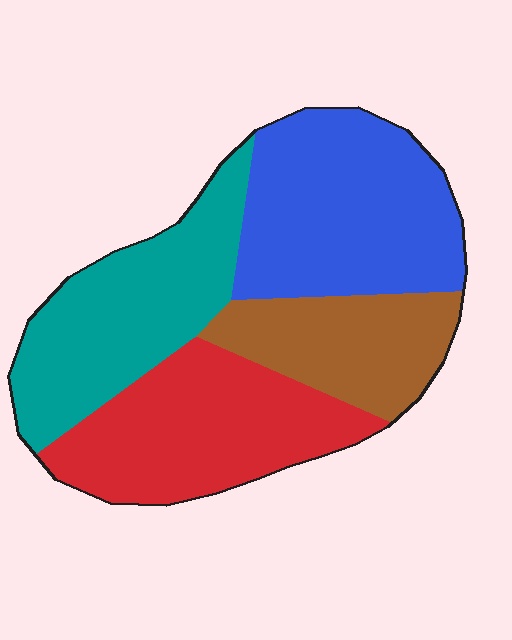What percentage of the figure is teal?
Teal takes up about one quarter (1/4) of the figure.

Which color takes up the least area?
Brown, at roughly 20%.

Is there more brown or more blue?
Blue.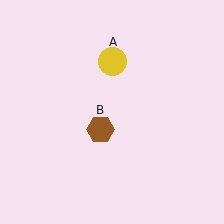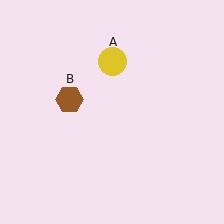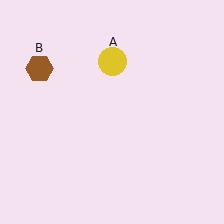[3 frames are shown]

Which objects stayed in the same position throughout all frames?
Yellow circle (object A) remained stationary.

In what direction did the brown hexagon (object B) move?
The brown hexagon (object B) moved up and to the left.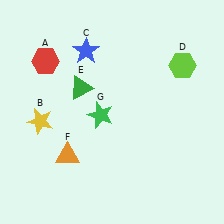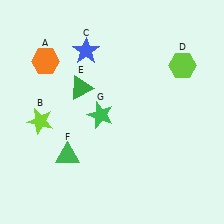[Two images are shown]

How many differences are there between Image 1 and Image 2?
There are 3 differences between the two images.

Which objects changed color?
A changed from red to orange. B changed from yellow to lime. F changed from orange to green.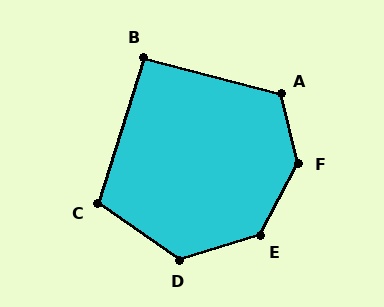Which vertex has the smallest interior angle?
B, at approximately 93 degrees.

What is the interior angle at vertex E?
Approximately 134 degrees (obtuse).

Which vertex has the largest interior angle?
F, at approximately 138 degrees.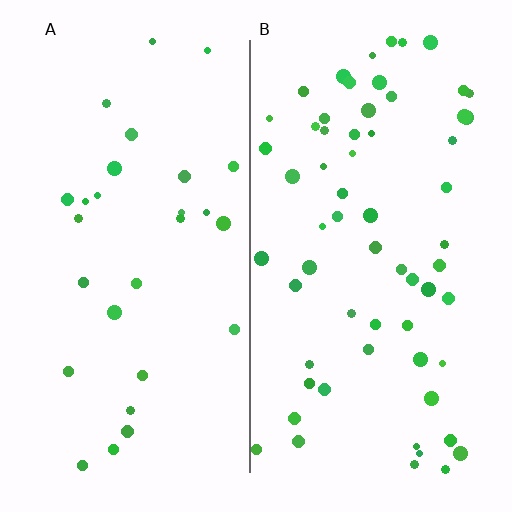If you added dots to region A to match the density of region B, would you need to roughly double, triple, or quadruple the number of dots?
Approximately double.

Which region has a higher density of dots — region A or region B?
B (the right).